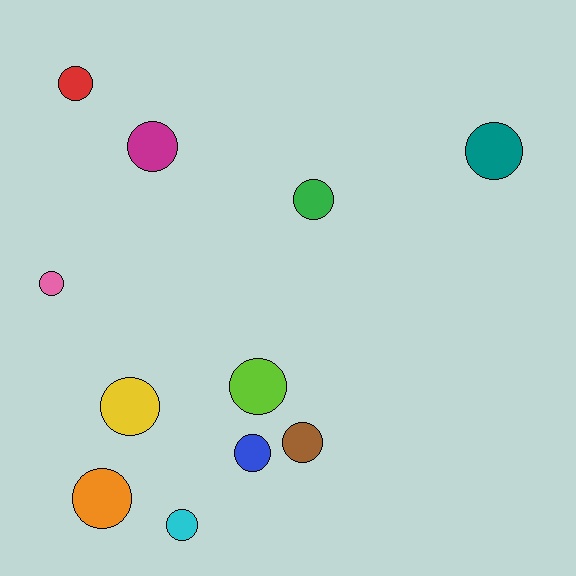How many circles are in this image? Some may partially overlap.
There are 11 circles.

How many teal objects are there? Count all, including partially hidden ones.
There is 1 teal object.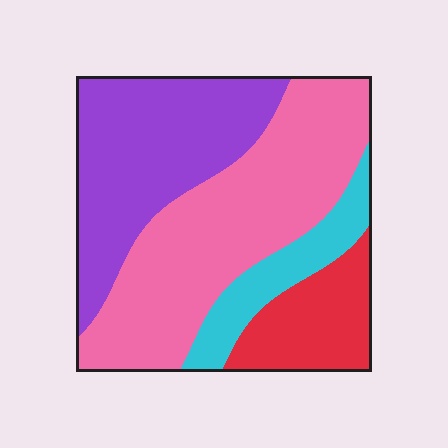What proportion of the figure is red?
Red takes up about one eighth (1/8) of the figure.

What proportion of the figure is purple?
Purple takes up about one third (1/3) of the figure.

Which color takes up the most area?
Pink, at roughly 40%.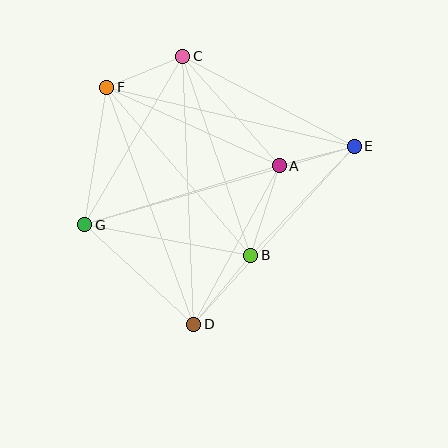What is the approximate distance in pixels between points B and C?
The distance between B and C is approximately 210 pixels.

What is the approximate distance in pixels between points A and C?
The distance between A and C is approximately 146 pixels.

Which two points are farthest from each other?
Points E and G are farthest from each other.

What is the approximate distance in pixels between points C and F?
The distance between C and F is approximately 82 pixels.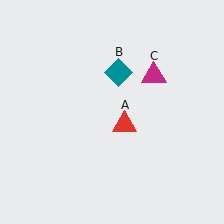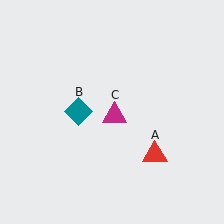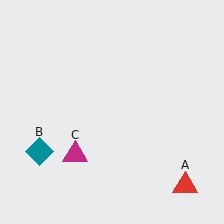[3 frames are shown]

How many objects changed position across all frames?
3 objects changed position: red triangle (object A), teal diamond (object B), magenta triangle (object C).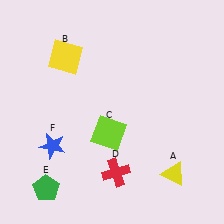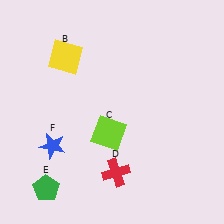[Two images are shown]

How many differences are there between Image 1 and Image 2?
There is 1 difference between the two images.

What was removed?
The yellow triangle (A) was removed in Image 2.